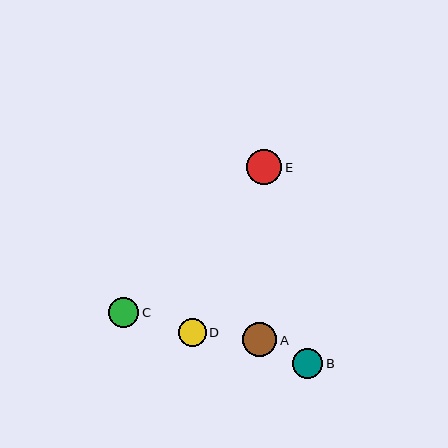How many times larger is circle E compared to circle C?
Circle E is approximately 1.2 times the size of circle C.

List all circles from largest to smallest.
From largest to smallest: E, A, B, C, D.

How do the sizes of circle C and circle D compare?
Circle C and circle D are approximately the same size.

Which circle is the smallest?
Circle D is the smallest with a size of approximately 28 pixels.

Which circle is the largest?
Circle E is the largest with a size of approximately 35 pixels.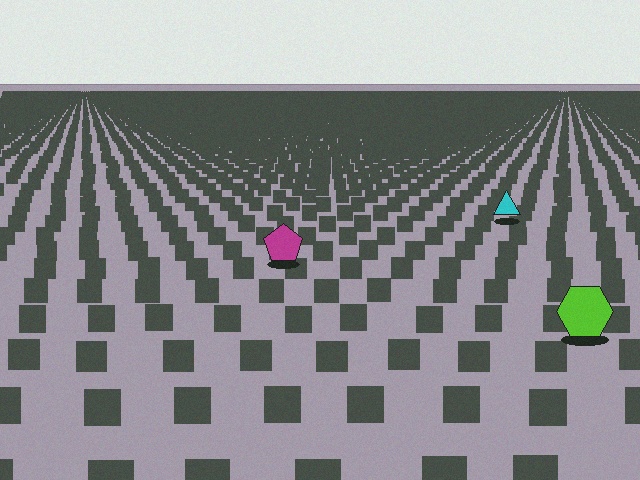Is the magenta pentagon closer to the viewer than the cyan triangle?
Yes. The magenta pentagon is closer — you can tell from the texture gradient: the ground texture is coarser near it.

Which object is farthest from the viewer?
The cyan triangle is farthest from the viewer. It appears smaller and the ground texture around it is denser.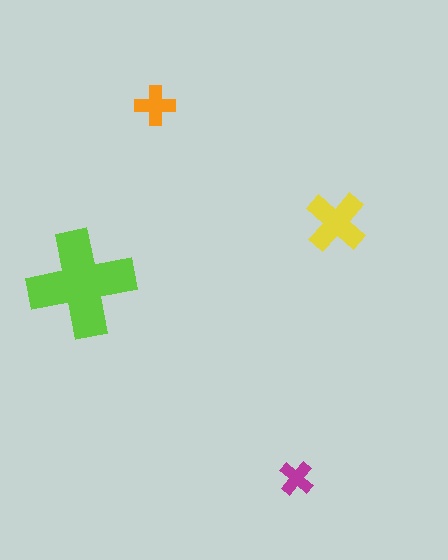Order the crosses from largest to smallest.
the lime one, the yellow one, the orange one, the magenta one.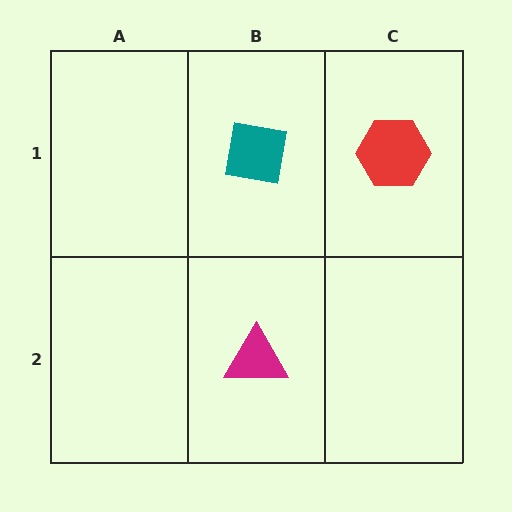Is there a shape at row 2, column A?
No, that cell is empty.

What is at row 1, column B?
A teal square.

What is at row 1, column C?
A red hexagon.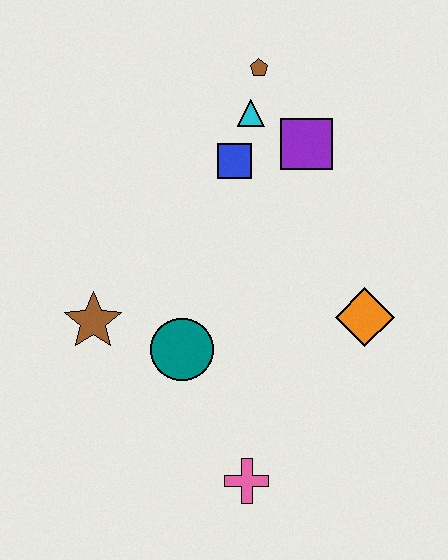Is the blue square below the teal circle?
No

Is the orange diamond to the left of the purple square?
No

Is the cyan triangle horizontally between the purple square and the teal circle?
Yes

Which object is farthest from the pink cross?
The brown pentagon is farthest from the pink cross.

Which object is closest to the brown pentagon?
The cyan triangle is closest to the brown pentagon.